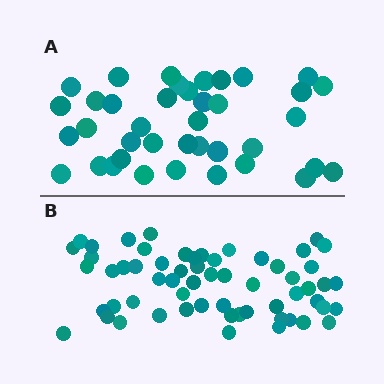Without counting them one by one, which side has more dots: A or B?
Region B (the bottom region) has more dots.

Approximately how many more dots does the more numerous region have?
Region B has approximately 20 more dots than region A.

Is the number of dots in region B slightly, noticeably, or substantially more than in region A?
Region B has substantially more. The ratio is roughly 1.5 to 1.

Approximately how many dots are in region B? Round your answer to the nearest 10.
About 60 dots.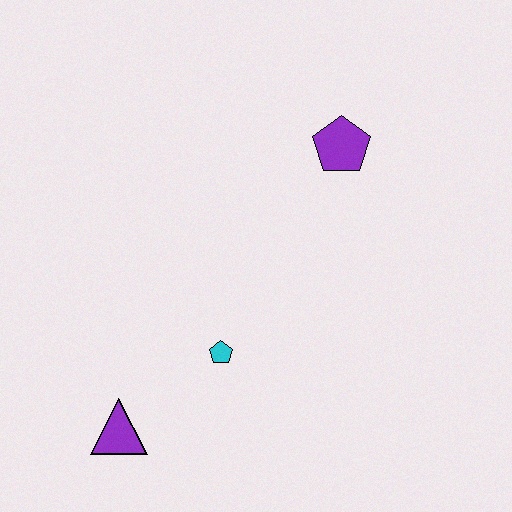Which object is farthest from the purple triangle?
The purple pentagon is farthest from the purple triangle.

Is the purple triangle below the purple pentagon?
Yes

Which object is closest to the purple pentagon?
The cyan pentagon is closest to the purple pentagon.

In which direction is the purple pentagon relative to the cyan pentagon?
The purple pentagon is above the cyan pentagon.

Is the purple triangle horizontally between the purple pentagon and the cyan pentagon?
No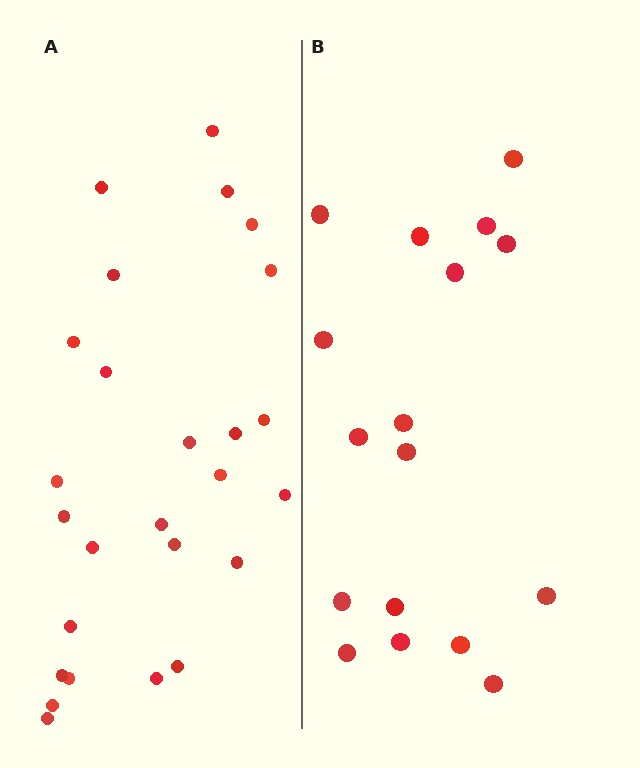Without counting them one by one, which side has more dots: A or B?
Region A (the left region) has more dots.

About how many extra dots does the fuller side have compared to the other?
Region A has roughly 8 or so more dots than region B.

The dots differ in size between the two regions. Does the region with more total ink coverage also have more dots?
No. Region B has more total ink coverage because its dots are larger, but region A actually contains more individual dots. Total area can be misleading — the number of items is what matters here.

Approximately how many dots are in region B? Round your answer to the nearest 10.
About 20 dots. (The exact count is 17, which rounds to 20.)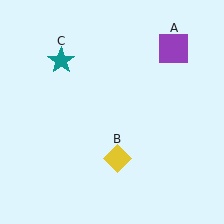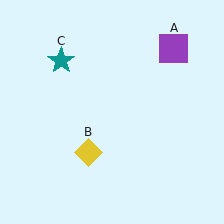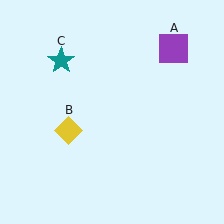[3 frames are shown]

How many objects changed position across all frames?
1 object changed position: yellow diamond (object B).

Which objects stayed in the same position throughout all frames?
Purple square (object A) and teal star (object C) remained stationary.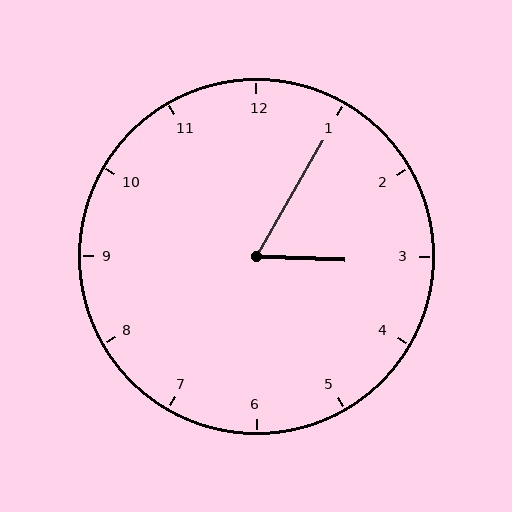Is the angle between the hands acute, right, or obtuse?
It is acute.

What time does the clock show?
3:05.